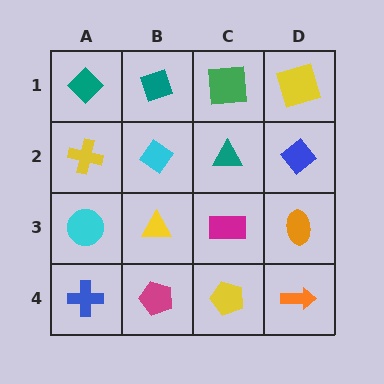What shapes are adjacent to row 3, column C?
A teal triangle (row 2, column C), a yellow pentagon (row 4, column C), a yellow triangle (row 3, column B), an orange ellipse (row 3, column D).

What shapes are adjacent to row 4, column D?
An orange ellipse (row 3, column D), a yellow pentagon (row 4, column C).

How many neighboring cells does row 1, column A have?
2.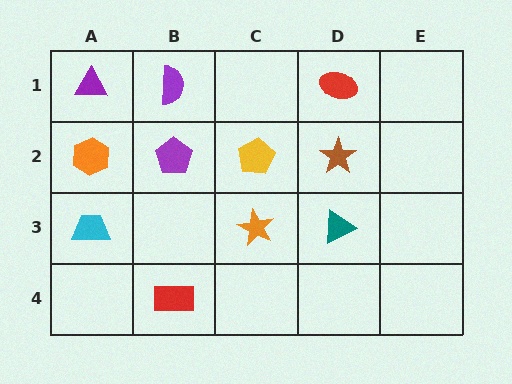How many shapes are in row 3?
3 shapes.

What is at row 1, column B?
A purple semicircle.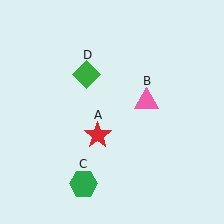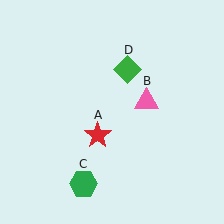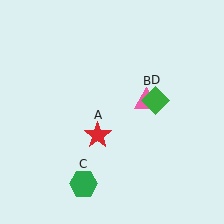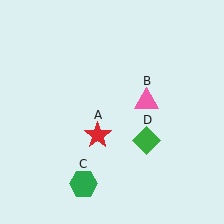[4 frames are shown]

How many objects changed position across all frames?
1 object changed position: green diamond (object D).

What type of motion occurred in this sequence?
The green diamond (object D) rotated clockwise around the center of the scene.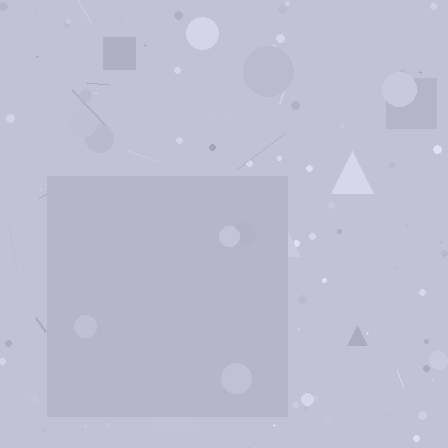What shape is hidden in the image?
A square is hidden in the image.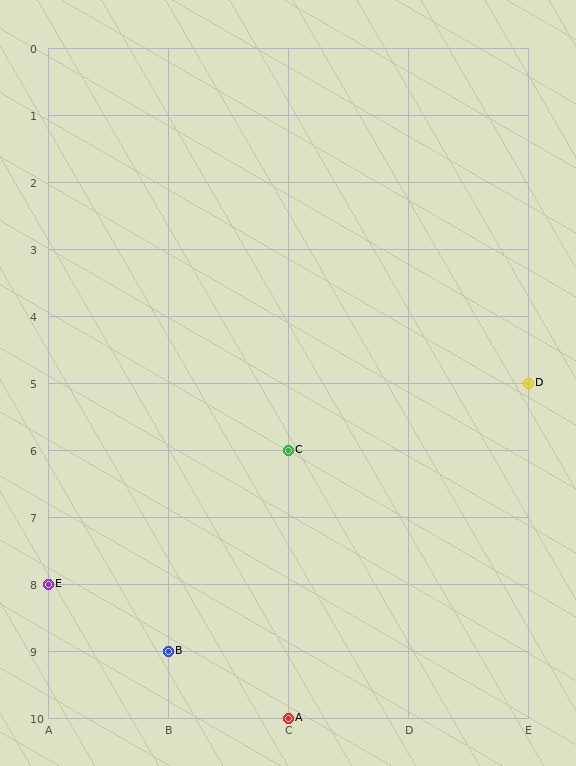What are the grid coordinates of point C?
Point C is at grid coordinates (C, 6).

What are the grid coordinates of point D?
Point D is at grid coordinates (E, 5).